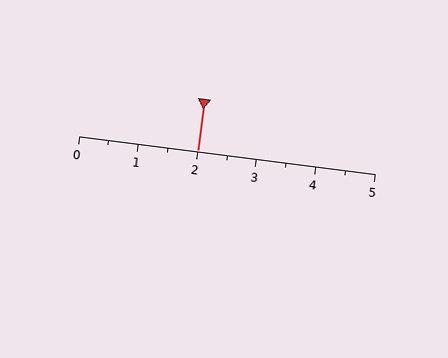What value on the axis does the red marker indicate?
The marker indicates approximately 2.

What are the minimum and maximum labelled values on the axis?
The axis runs from 0 to 5.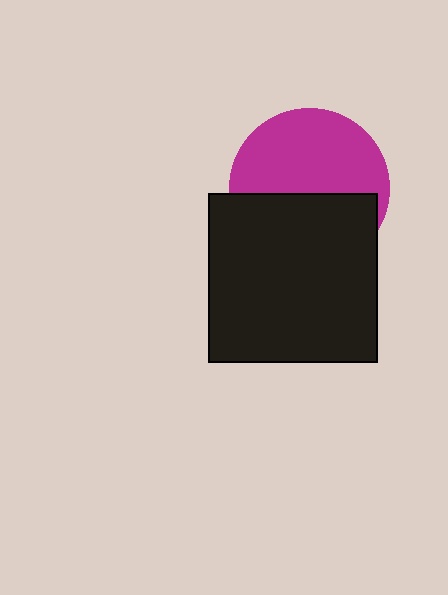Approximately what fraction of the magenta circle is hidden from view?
Roughly 45% of the magenta circle is hidden behind the black square.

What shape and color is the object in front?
The object in front is a black square.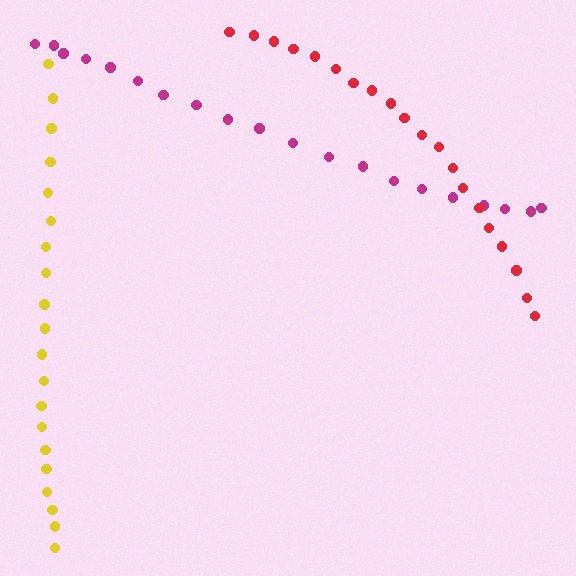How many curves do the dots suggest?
There are 3 distinct paths.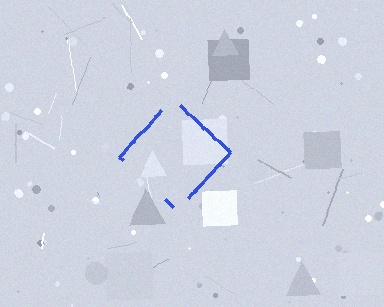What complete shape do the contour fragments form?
The contour fragments form a diamond.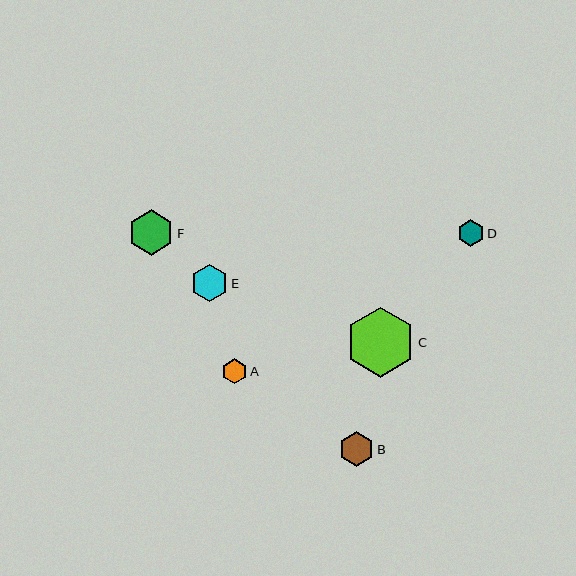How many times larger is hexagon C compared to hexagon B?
Hexagon C is approximately 2.0 times the size of hexagon B.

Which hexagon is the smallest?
Hexagon A is the smallest with a size of approximately 25 pixels.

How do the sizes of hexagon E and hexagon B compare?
Hexagon E and hexagon B are approximately the same size.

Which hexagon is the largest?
Hexagon C is the largest with a size of approximately 70 pixels.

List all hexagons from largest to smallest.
From largest to smallest: C, F, E, B, D, A.